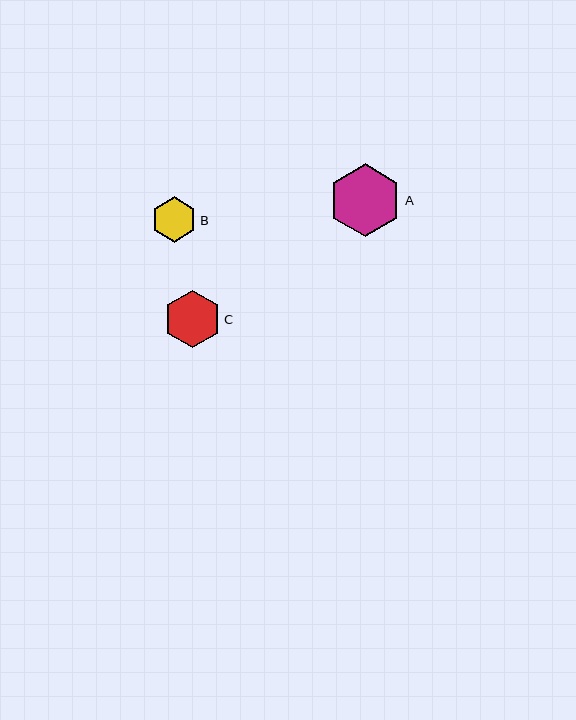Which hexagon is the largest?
Hexagon A is the largest with a size of approximately 73 pixels.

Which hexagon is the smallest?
Hexagon B is the smallest with a size of approximately 46 pixels.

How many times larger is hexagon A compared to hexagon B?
Hexagon A is approximately 1.6 times the size of hexagon B.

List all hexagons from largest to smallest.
From largest to smallest: A, C, B.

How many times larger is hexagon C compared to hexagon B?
Hexagon C is approximately 1.3 times the size of hexagon B.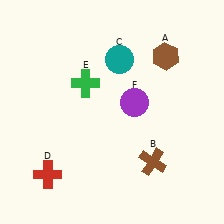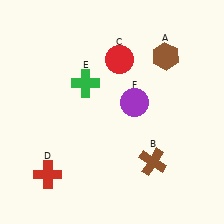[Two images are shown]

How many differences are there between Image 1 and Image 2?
There is 1 difference between the two images.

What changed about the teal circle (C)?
In Image 1, C is teal. In Image 2, it changed to red.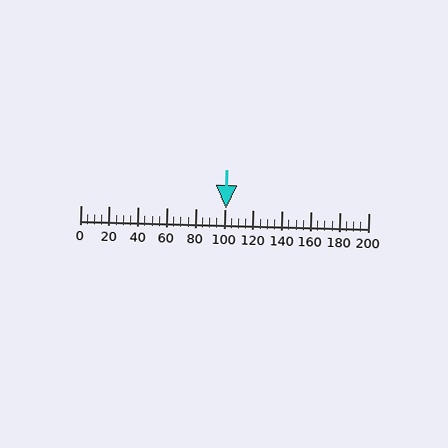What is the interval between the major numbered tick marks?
The major tick marks are spaced 20 units apart.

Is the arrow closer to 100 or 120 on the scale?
The arrow is closer to 100.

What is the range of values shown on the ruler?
The ruler shows values from 0 to 200.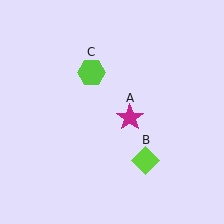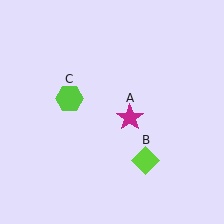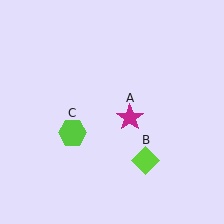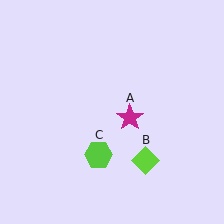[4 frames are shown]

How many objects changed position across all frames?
1 object changed position: lime hexagon (object C).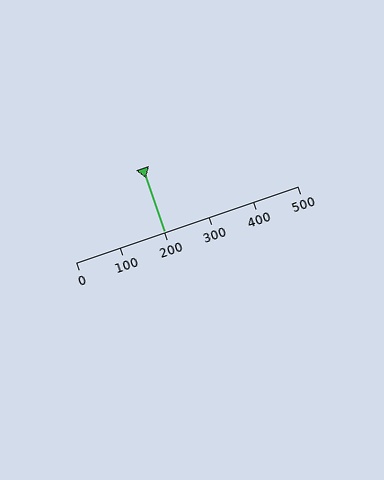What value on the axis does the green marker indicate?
The marker indicates approximately 200.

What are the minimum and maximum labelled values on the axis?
The axis runs from 0 to 500.